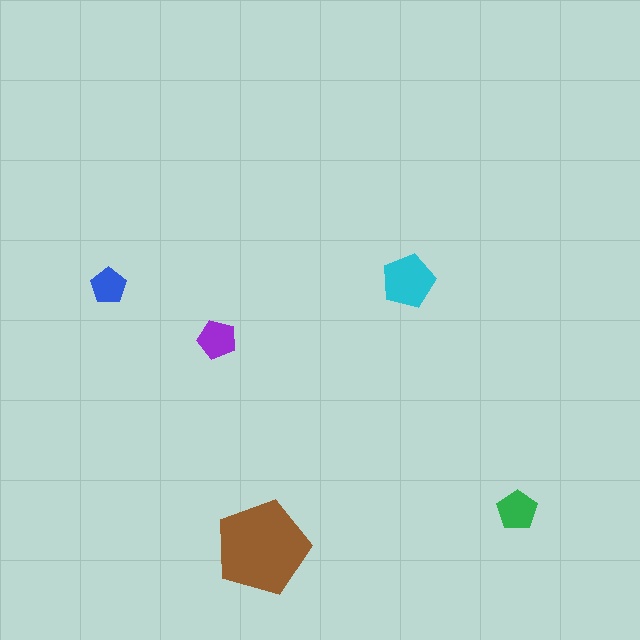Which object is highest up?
The cyan pentagon is topmost.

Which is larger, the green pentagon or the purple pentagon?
The green one.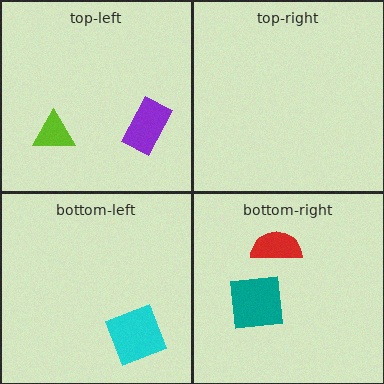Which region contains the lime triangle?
The top-left region.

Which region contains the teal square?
The bottom-right region.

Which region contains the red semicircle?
The bottom-right region.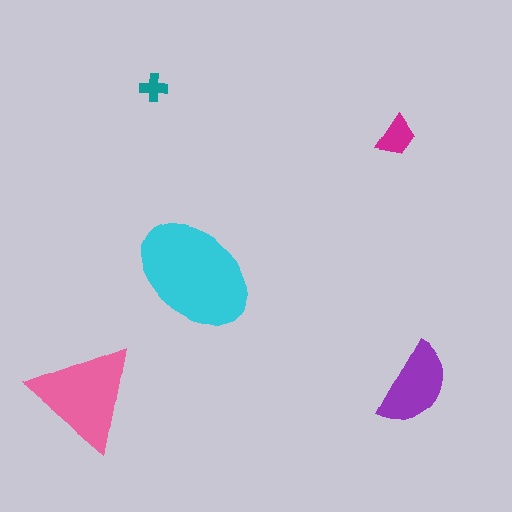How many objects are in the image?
There are 5 objects in the image.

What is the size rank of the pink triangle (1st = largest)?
2nd.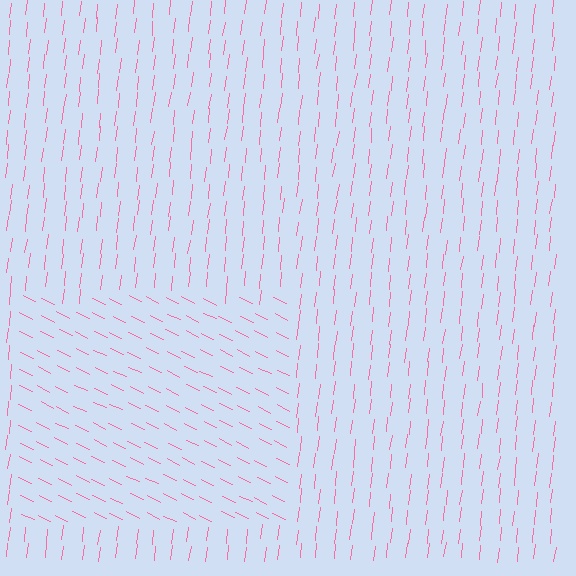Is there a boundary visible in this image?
Yes, there is a texture boundary formed by a change in line orientation.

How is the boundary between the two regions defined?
The boundary is defined purely by a change in line orientation (approximately 70 degrees difference). All lines are the same color and thickness.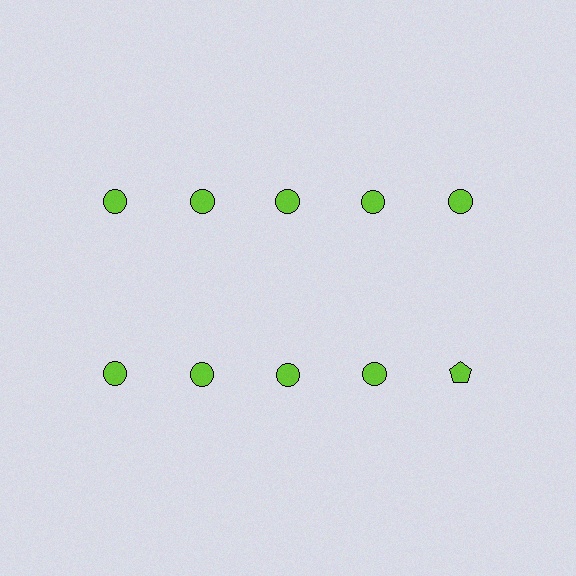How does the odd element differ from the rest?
It has a different shape: pentagon instead of circle.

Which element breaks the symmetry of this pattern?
The lime pentagon in the second row, rightmost column breaks the symmetry. All other shapes are lime circles.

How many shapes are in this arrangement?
There are 10 shapes arranged in a grid pattern.